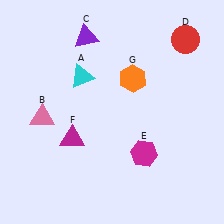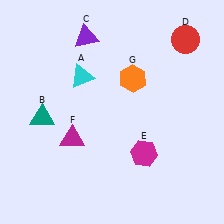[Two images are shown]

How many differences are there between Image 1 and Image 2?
There is 1 difference between the two images.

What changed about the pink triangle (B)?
In Image 1, B is pink. In Image 2, it changed to teal.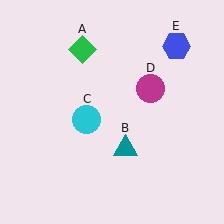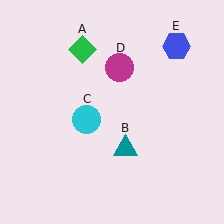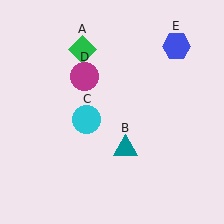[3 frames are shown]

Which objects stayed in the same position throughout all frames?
Green diamond (object A) and teal triangle (object B) and cyan circle (object C) and blue hexagon (object E) remained stationary.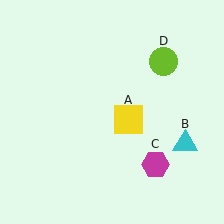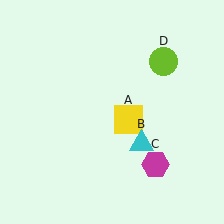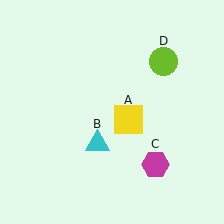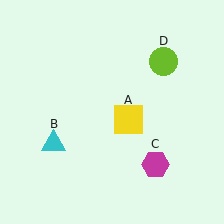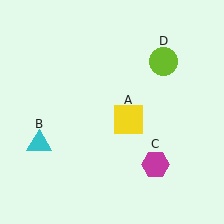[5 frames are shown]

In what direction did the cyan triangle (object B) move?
The cyan triangle (object B) moved left.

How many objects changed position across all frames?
1 object changed position: cyan triangle (object B).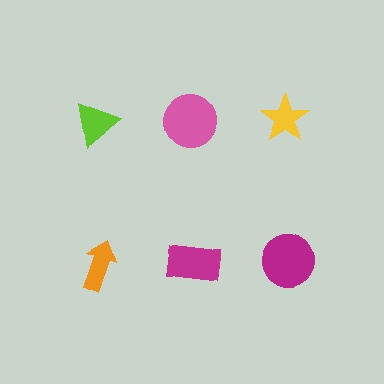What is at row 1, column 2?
A pink circle.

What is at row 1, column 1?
A lime triangle.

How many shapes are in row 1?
3 shapes.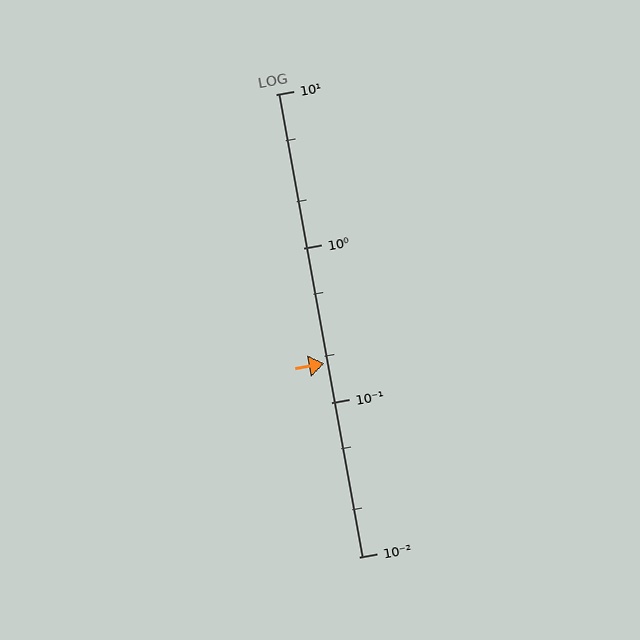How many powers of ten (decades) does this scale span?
The scale spans 3 decades, from 0.01 to 10.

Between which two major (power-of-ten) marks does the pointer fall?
The pointer is between 0.1 and 1.